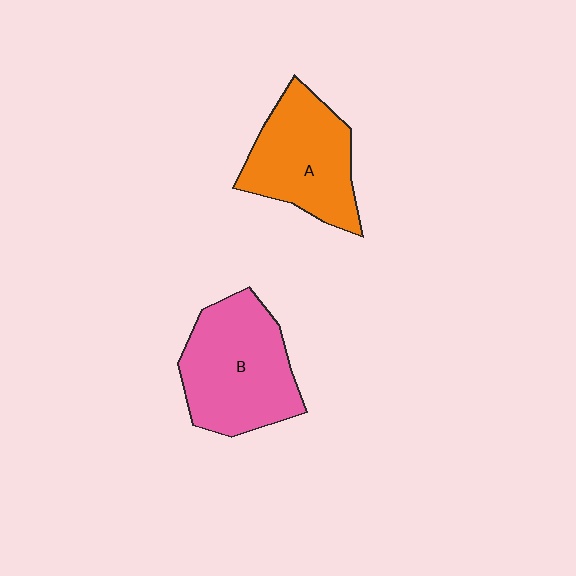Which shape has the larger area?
Shape B (pink).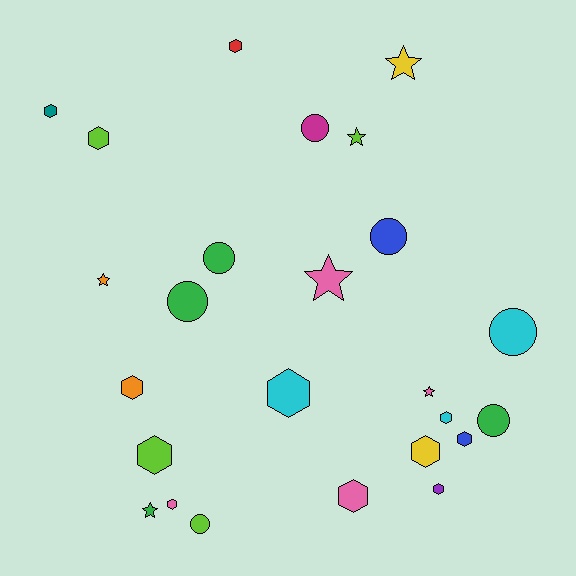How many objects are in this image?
There are 25 objects.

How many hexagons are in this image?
There are 12 hexagons.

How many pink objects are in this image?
There are 4 pink objects.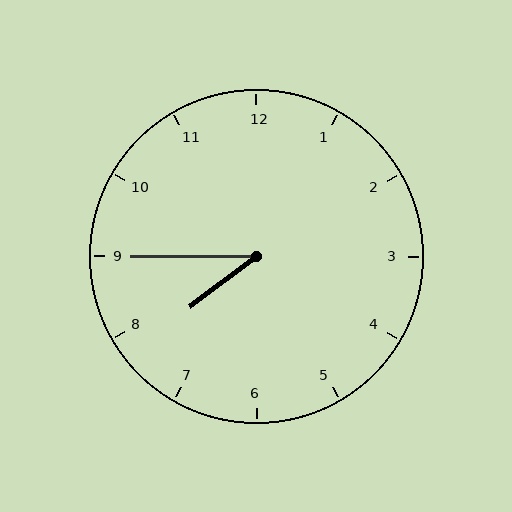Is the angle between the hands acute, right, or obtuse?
It is acute.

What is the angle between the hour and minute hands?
Approximately 38 degrees.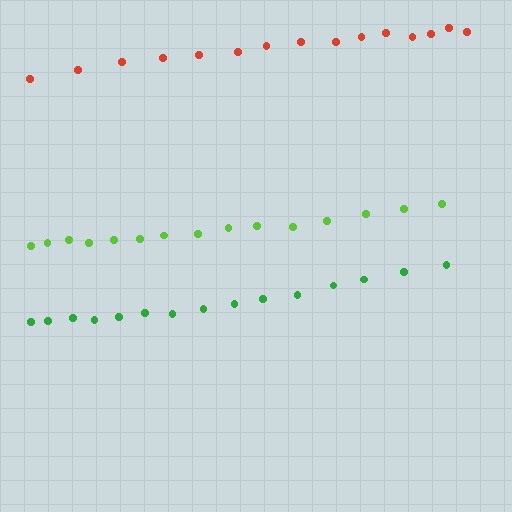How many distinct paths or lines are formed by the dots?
There are 3 distinct paths.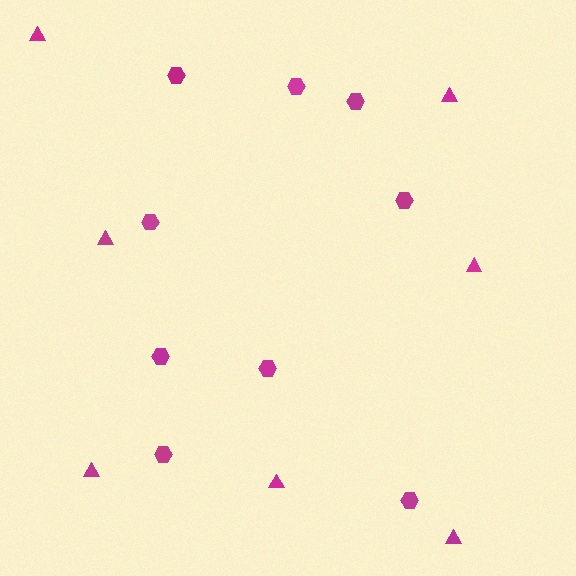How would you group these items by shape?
There are 2 groups: one group of hexagons (9) and one group of triangles (7).